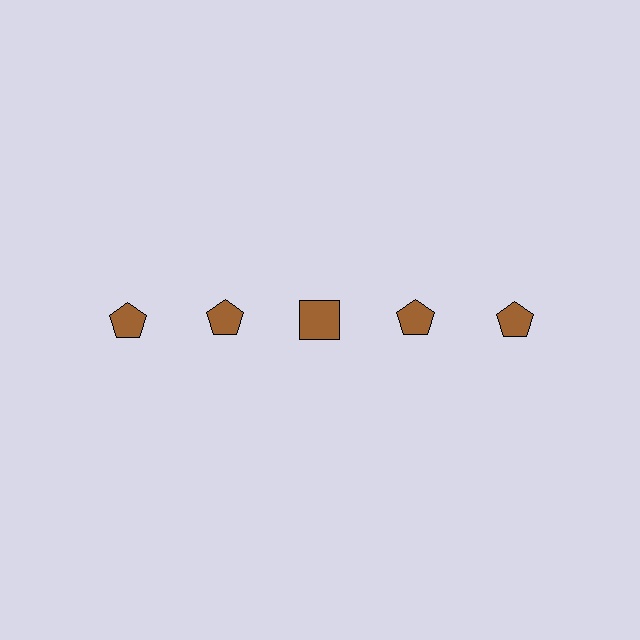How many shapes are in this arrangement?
There are 5 shapes arranged in a grid pattern.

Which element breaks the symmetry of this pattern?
The brown square in the top row, center column breaks the symmetry. All other shapes are brown pentagons.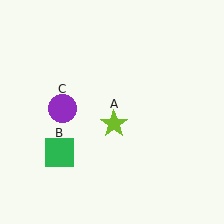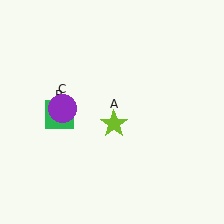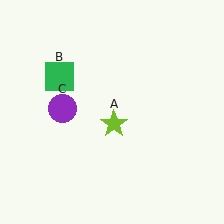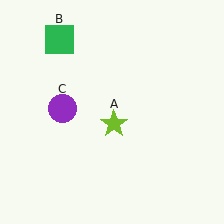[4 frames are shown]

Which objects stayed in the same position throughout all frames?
Lime star (object A) and purple circle (object C) remained stationary.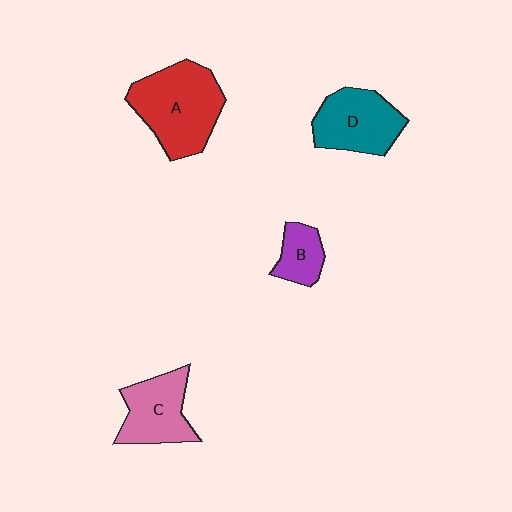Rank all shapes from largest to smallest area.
From largest to smallest: A (red), D (teal), C (pink), B (purple).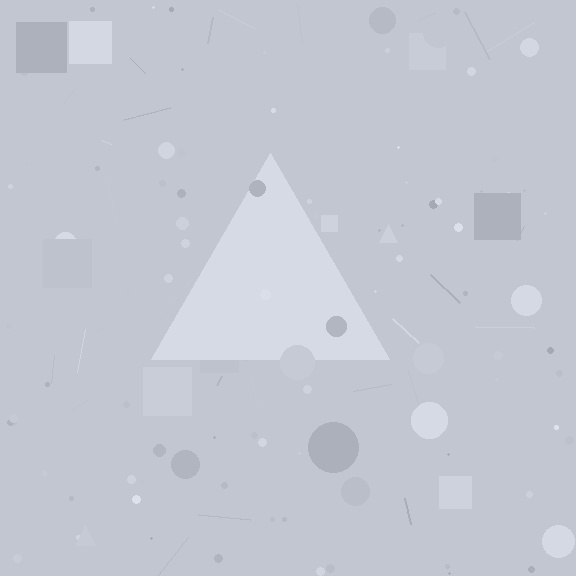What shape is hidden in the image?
A triangle is hidden in the image.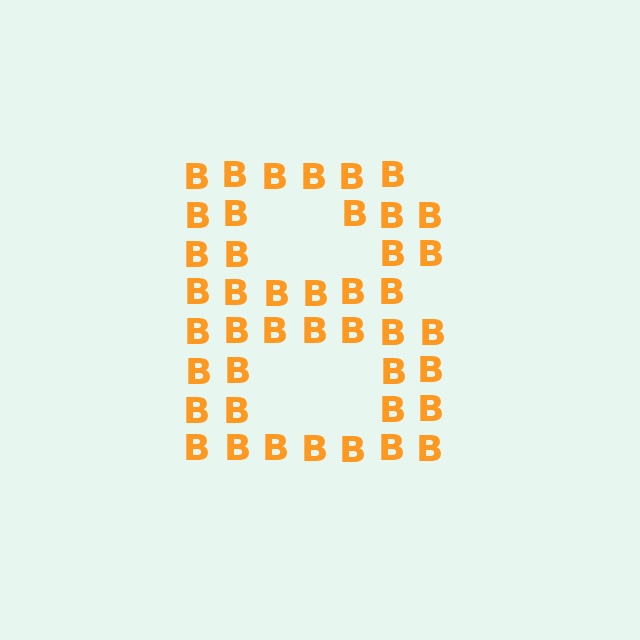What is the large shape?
The large shape is the letter B.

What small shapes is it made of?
It is made of small letter B's.